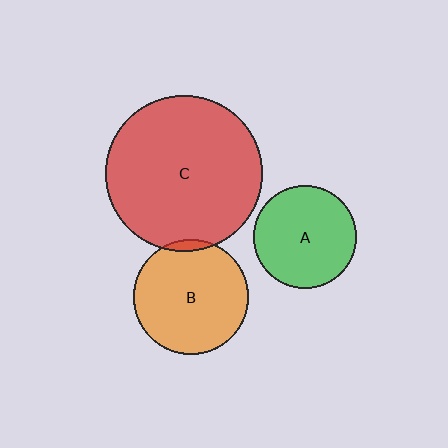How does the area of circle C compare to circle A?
Approximately 2.3 times.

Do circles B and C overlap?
Yes.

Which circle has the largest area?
Circle C (red).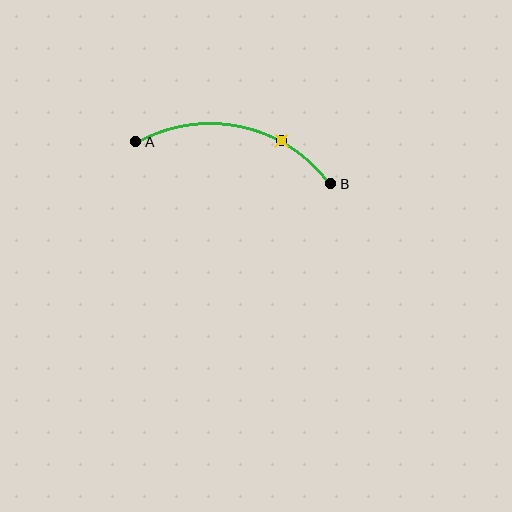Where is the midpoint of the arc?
The arc midpoint is the point on the curve farthest from the straight line joining A and B. It sits above that line.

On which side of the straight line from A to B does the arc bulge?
The arc bulges above the straight line connecting A and B.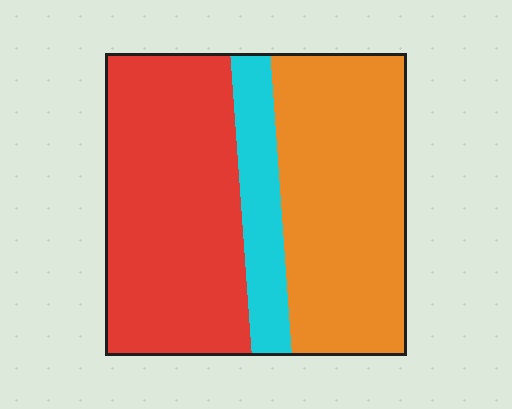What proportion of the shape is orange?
Orange takes up about two fifths (2/5) of the shape.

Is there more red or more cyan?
Red.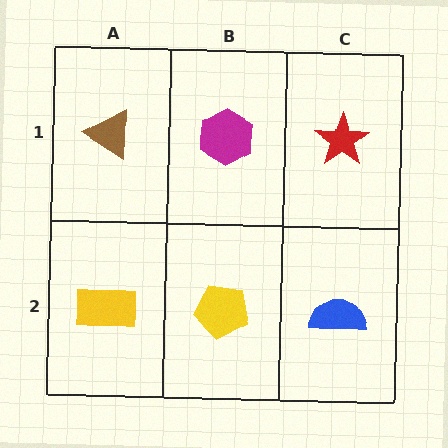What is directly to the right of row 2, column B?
A blue semicircle.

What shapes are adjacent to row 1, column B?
A yellow pentagon (row 2, column B), a brown triangle (row 1, column A), a red star (row 1, column C).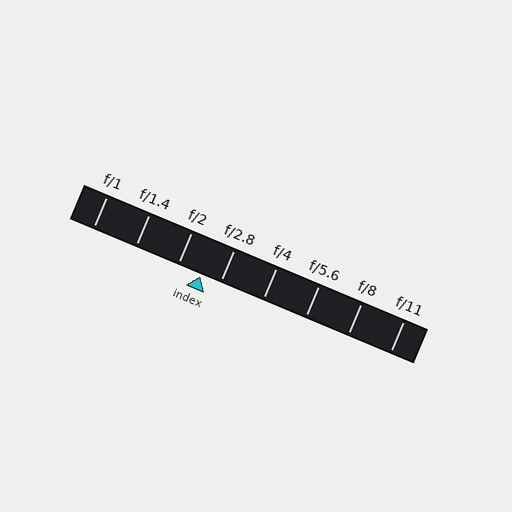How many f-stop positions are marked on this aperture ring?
There are 8 f-stop positions marked.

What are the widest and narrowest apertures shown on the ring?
The widest aperture shown is f/1 and the narrowest is f/11.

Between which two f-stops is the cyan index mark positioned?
The index mark is between f/2 and f/2.8.